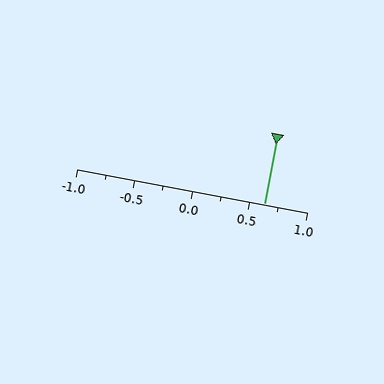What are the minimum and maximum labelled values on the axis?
The axis runs from -1.0 to 1.0.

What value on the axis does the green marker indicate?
The marker indicates approximately 0.62.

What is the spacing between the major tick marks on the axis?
The major ticks are spaced 0.5 apart.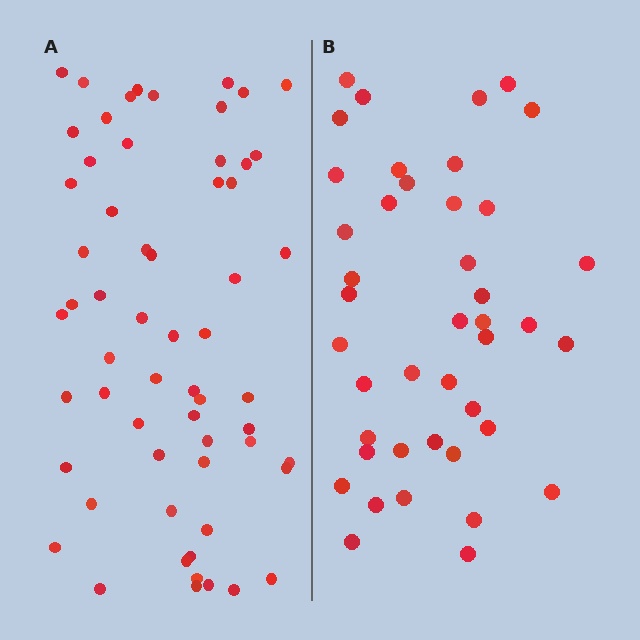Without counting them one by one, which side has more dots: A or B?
Region A (the left region) has more dots.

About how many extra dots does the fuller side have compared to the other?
Region A has approximately 20 more dots than region B.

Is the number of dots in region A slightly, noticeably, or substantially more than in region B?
Region A has noticeably more, but not dramatically so. The ratio is roughly 1.4 to 1.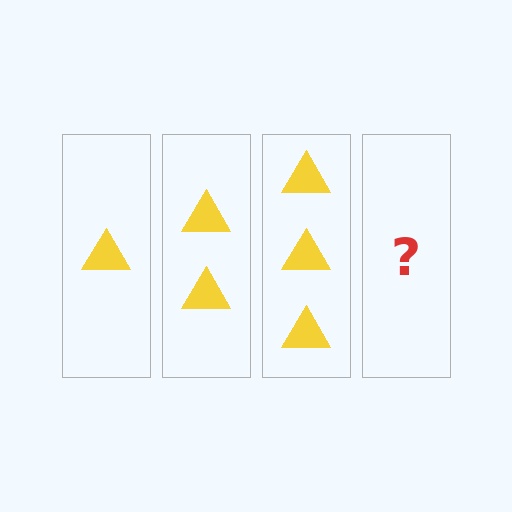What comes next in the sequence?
The next element should be 4 triangles.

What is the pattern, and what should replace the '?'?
The pattern is that each step adds one more triangle. The '?' should be 4 triangles.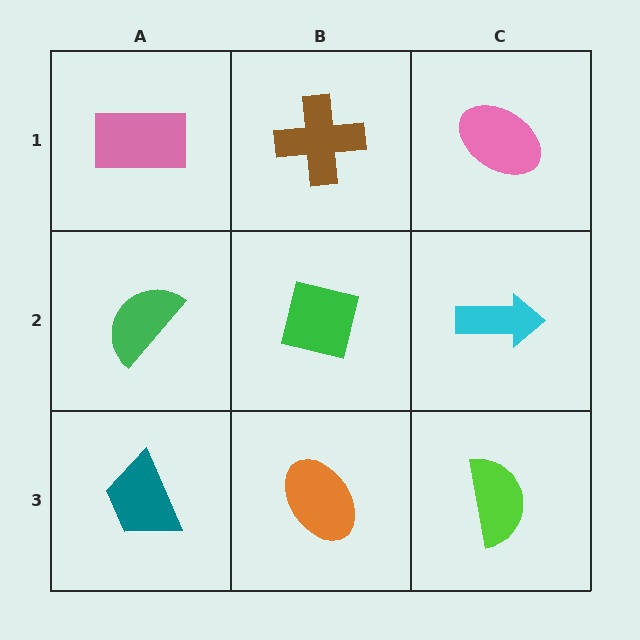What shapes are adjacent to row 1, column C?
A cyan arrow (row 2, column C), a brown cross (row 1, column B).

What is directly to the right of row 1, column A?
A brown cross.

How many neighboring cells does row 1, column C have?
2.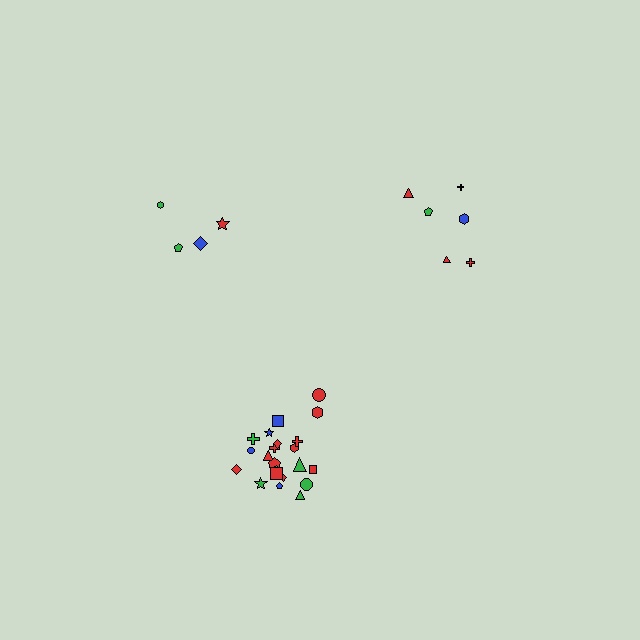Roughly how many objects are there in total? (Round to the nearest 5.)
Roughly 30 objects in total.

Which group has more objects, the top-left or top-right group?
The top-right group.